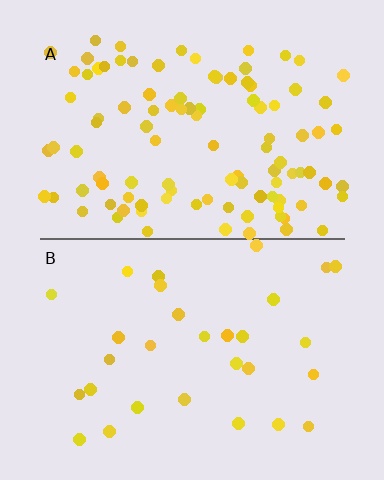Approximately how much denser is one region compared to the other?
Approximately 3.4× — region A over region B.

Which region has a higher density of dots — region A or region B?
A (the top).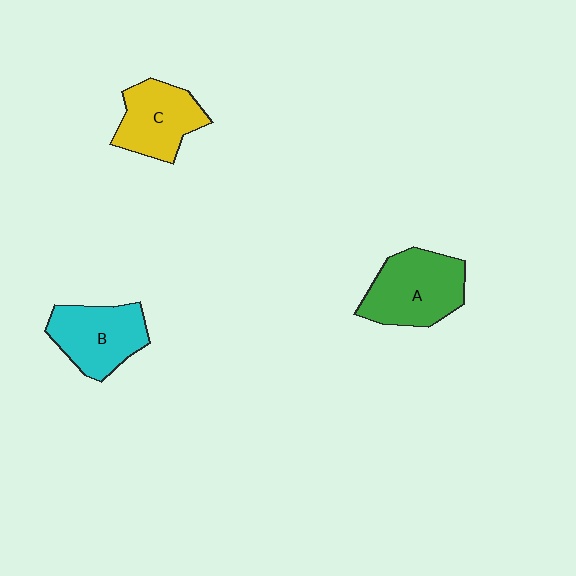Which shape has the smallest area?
Shape C (yellow).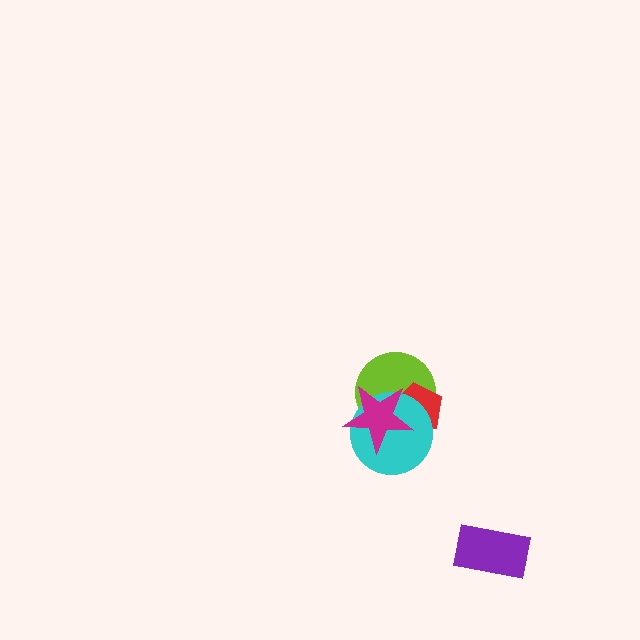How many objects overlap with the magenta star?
3 objects overlap with the magenta star.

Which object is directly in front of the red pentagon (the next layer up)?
The cyan circle is directly in front of the red pentagon.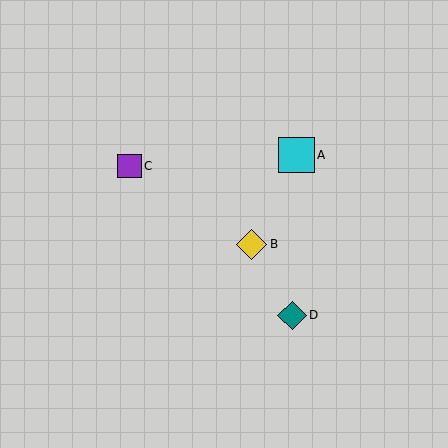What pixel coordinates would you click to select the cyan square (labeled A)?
Click at (296, 155) to select the cyan square A.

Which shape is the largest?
The cyan square (labeled A) is the largest.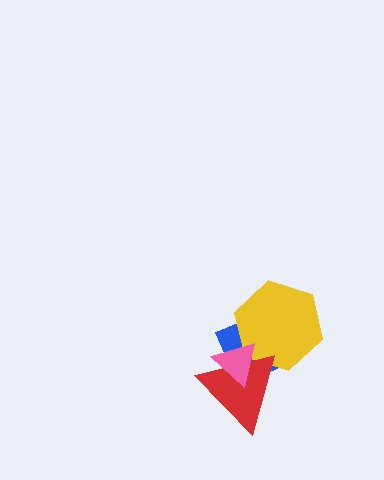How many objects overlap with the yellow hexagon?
3 objects overlap with the yellow hexagon.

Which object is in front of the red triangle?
The pink triangle is in front of the red triangle.